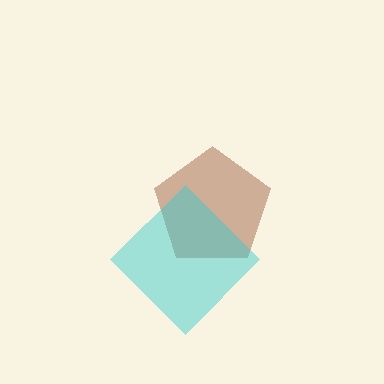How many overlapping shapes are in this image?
There are 2 overlapping shapes in the image.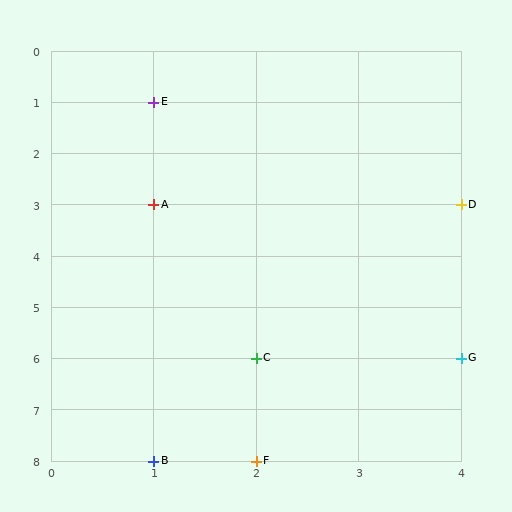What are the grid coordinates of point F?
Point F is at grid coordinates (2, 8).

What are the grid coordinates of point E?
Point E is at grid coordinates (1, 1).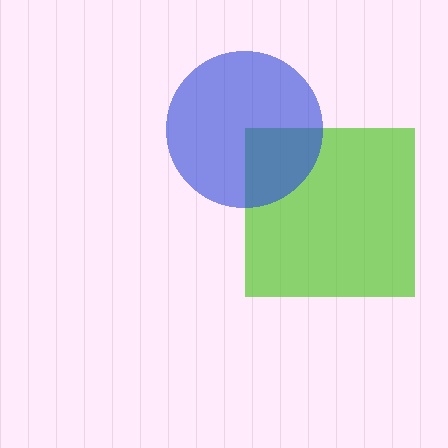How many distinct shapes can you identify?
There are 2 distinct shapes: a lime square, a blue circle.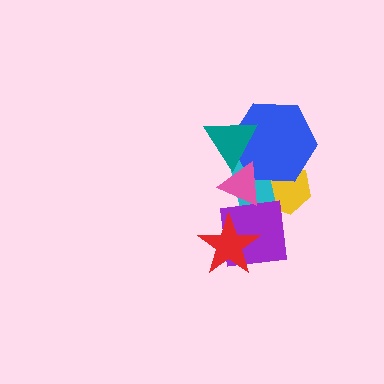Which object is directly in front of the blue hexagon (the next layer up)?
The teal triangle is directly in front of the blue hexagon.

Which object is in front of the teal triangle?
The pink triangle is in front of the teal triangle.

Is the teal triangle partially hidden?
Yes, it is partially covered by another shape.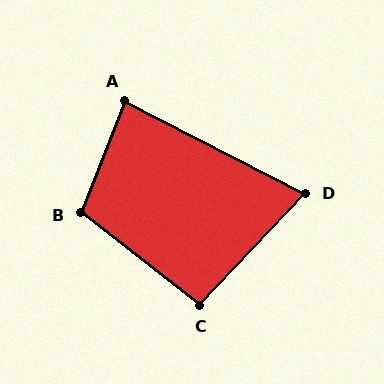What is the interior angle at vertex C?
Approximately 96 degrees (obtuse).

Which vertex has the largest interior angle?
B, at approximately 106 degrees.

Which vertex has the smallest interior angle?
D, at approximately 74 degrees.